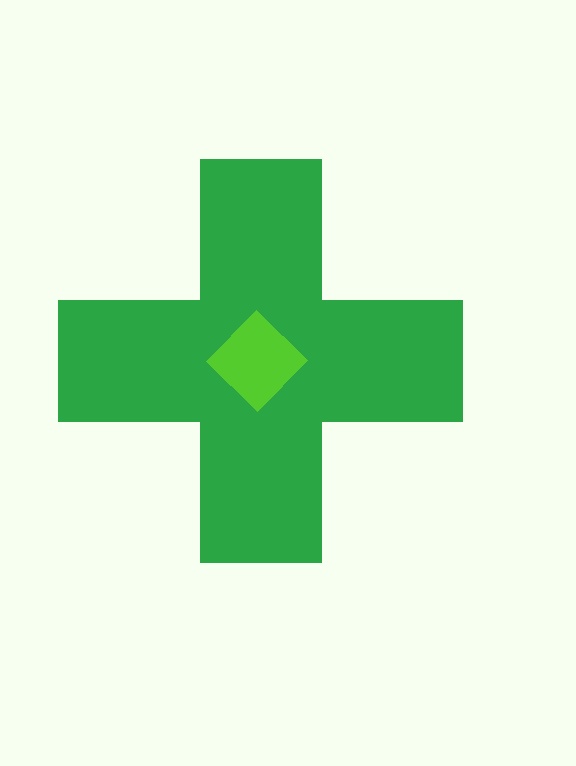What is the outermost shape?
The green cross.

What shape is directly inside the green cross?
The lime diamond.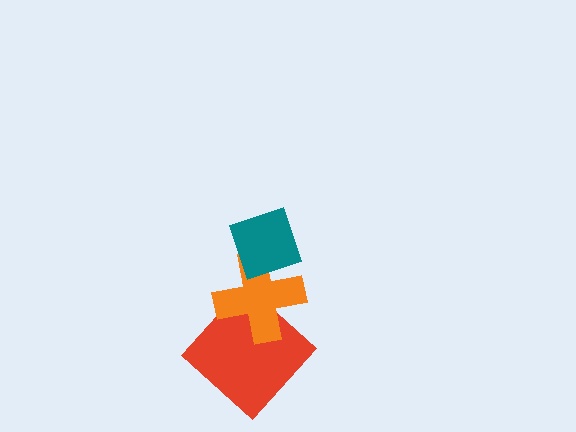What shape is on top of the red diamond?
The orange cross is on top of the red diamond.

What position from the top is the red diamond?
The red diamond is 3rd from the top.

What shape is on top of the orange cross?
The teal diamond is on top of the orange cross.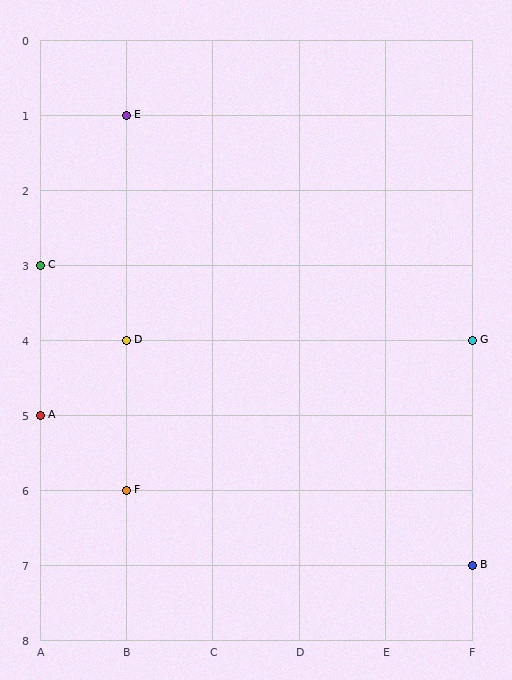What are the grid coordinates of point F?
Point F is at grid coordinates (B, 6).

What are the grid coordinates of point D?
Point D is at grid coordinates (B, 4).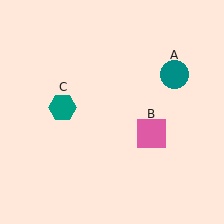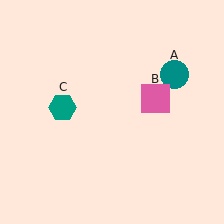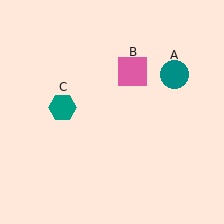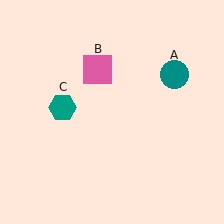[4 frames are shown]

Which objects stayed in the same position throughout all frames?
Teal circle (object A) and teal hexagon (object C) remained stationary.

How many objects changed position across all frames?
1 object changed position: pink square (object B).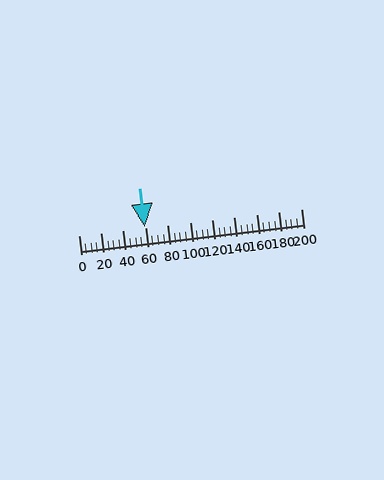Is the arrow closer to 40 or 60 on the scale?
The arrow is closer to 60.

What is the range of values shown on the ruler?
The ruler shows values from 0 to 200.